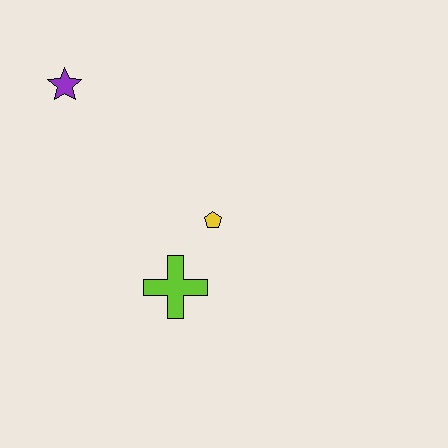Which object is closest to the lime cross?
The yellow pentagon is closest to the lime cross.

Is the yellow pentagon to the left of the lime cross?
No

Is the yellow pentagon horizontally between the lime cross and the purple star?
No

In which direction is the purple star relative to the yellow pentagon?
The purple star is to the left of the yellow pentagon.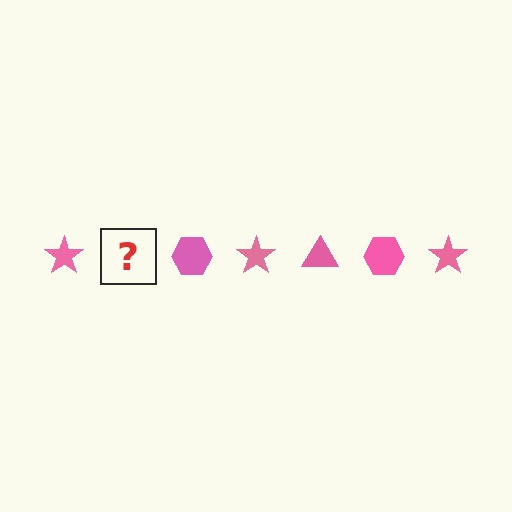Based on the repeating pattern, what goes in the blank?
The blank should be a pink triangle.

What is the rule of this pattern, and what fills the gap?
The rule is that the pattern cycles through star, triangle, hexagon shapes in pink. The gap should be filled with a pink triangle.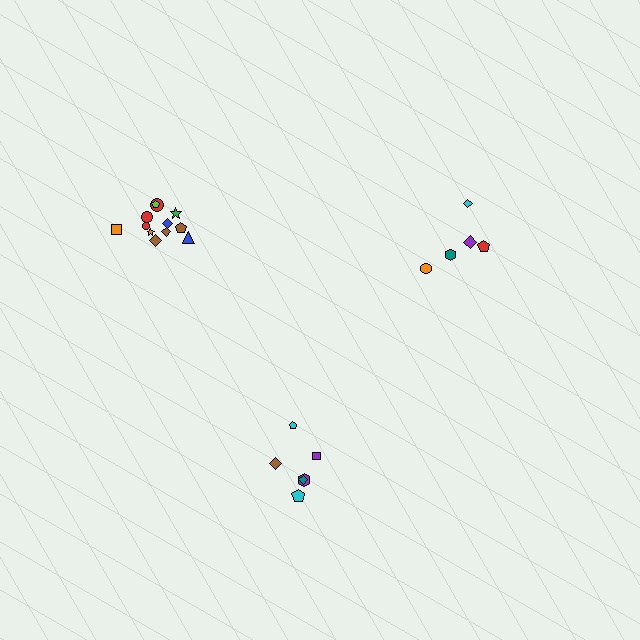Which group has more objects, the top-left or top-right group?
The top-left group.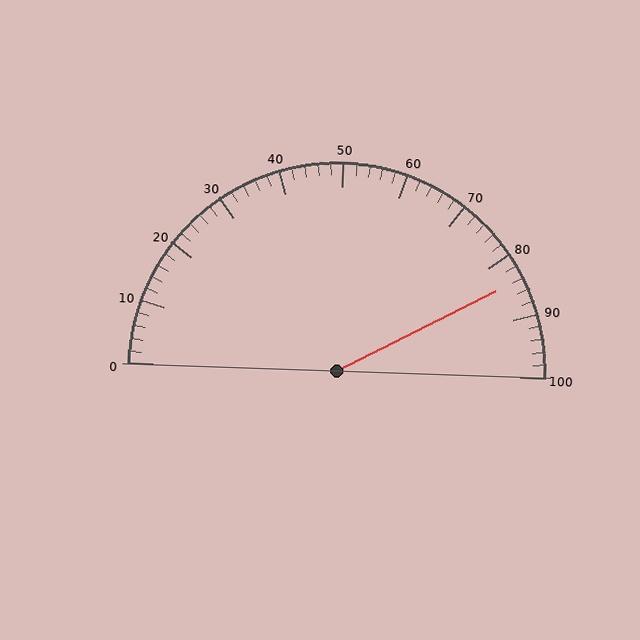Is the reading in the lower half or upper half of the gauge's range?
The reading is in the upper half of the range (0 to 100).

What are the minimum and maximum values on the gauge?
The gauge ranges from 0 to 100.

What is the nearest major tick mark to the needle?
The nearest major tick mark is 80.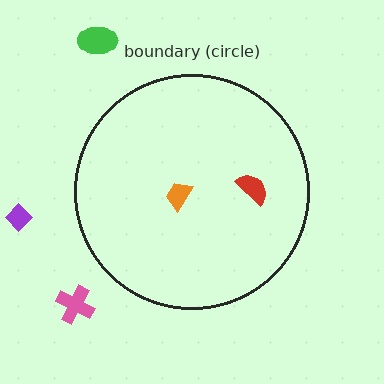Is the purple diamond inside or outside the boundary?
Outside.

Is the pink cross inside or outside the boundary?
Outside.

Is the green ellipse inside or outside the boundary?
Outside.